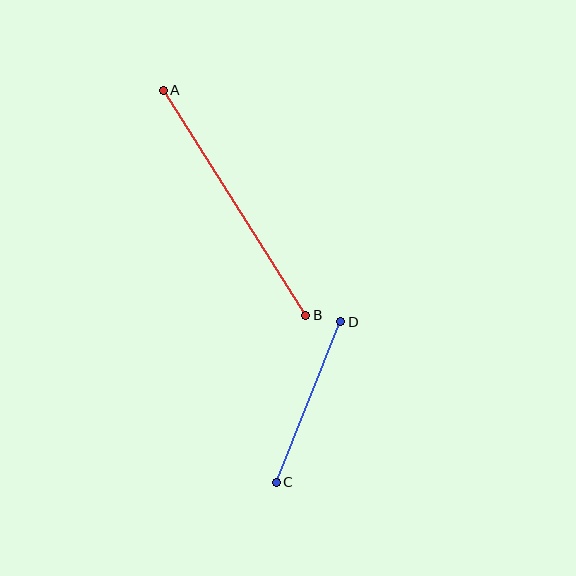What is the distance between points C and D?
The distance is approximately 173 pixels.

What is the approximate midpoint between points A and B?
The midpoint is at approximately (234, 203) pixels.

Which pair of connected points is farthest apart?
Points A and B are farthest apart.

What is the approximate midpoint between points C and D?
The midpoint is at approximately (309, 402) pixels.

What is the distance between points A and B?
The distance is approximately 266 pixels.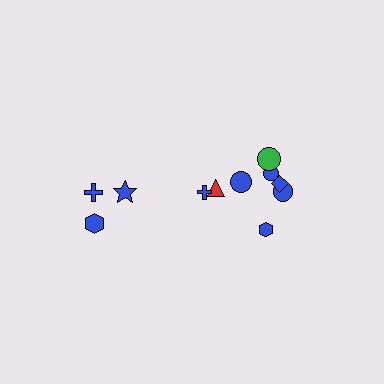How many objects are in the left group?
There are 3 objects.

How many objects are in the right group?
There are 8 objects.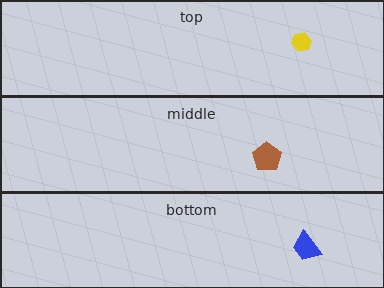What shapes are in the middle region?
The brown pentagon.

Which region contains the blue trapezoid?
The bottom region.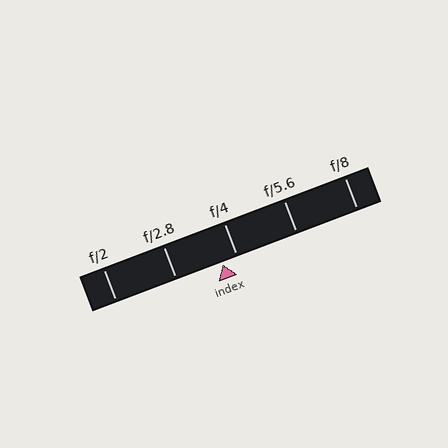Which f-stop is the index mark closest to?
The index mark is closest to f/4.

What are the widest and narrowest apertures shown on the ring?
The widest aperture shown is f/2 and the narrowest is f/8.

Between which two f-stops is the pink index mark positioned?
The index mark is between f/2.8 and f/4.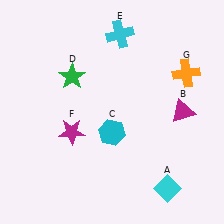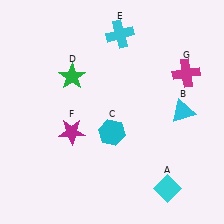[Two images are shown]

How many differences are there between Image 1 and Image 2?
There are 2 differences between the two images.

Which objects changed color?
B changed from magenta to cyan. G changed from orange to magenta.